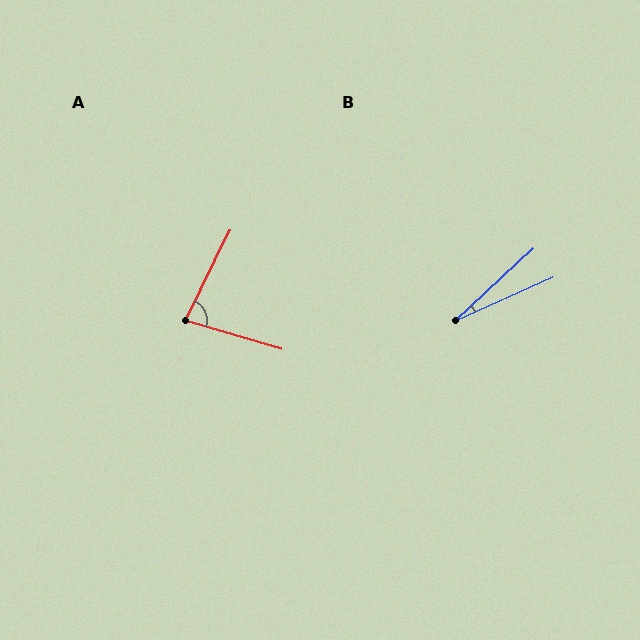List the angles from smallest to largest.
B (19°), A (80°).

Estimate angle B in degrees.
Approximately 19 degrees.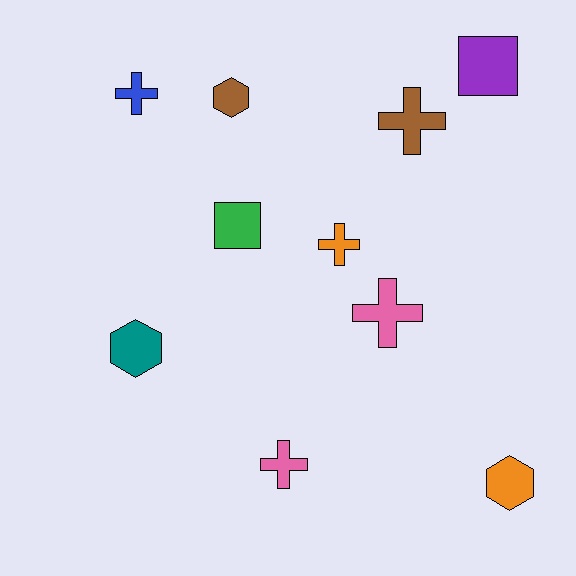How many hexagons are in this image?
There are 3 hexagons.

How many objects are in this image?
There are 10 objects.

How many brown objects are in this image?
There are 2 brown objects.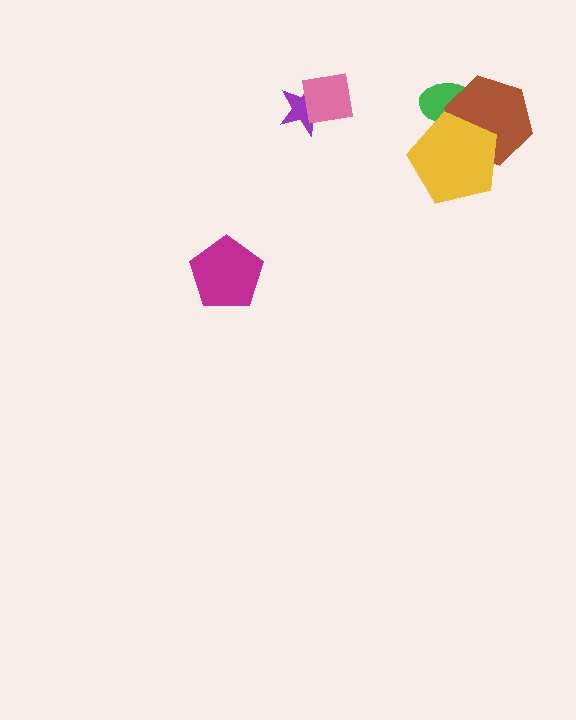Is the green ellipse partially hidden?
Yes, it is partially covered by another shape.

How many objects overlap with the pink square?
1 object overlaps with the pink square.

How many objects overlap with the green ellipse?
2 objects overlap with the green ellipse.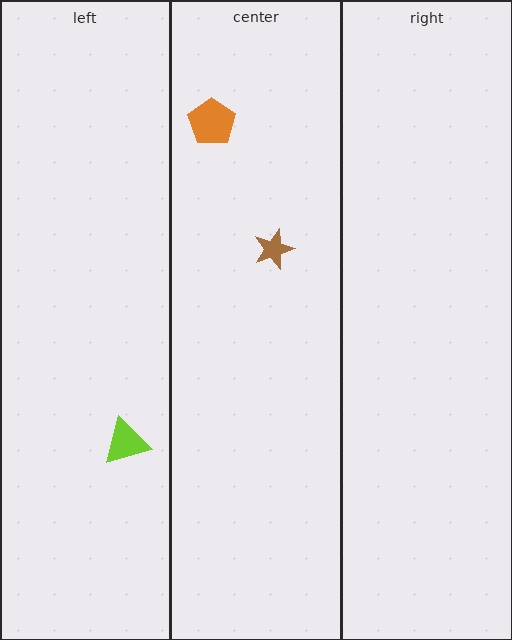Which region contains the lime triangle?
The left region.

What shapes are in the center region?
The brown star, the orange pentagon.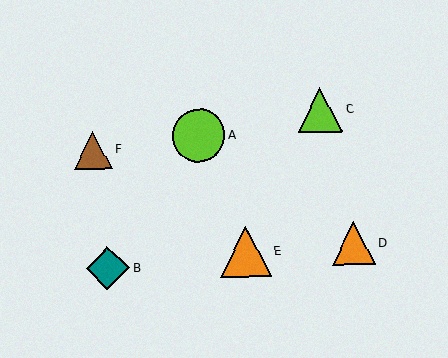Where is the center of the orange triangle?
The center of the orange triangle is at (246, 251).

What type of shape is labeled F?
Shape F is a brown triangle.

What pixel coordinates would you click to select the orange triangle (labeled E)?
Click at (246, 251) to select the orange triangle E.